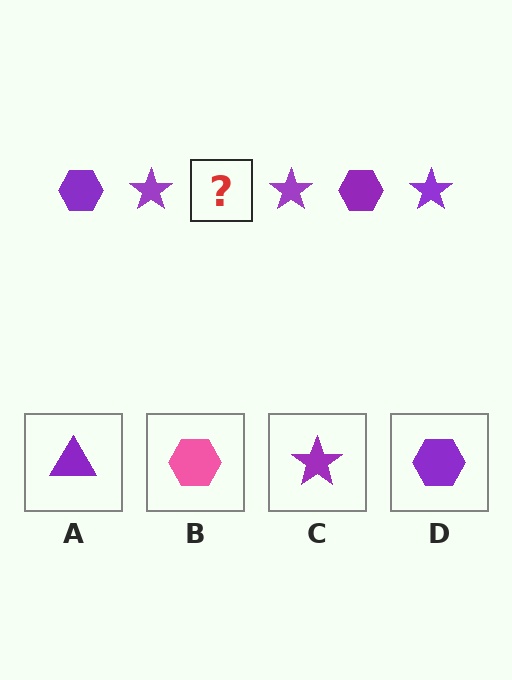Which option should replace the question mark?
Option D.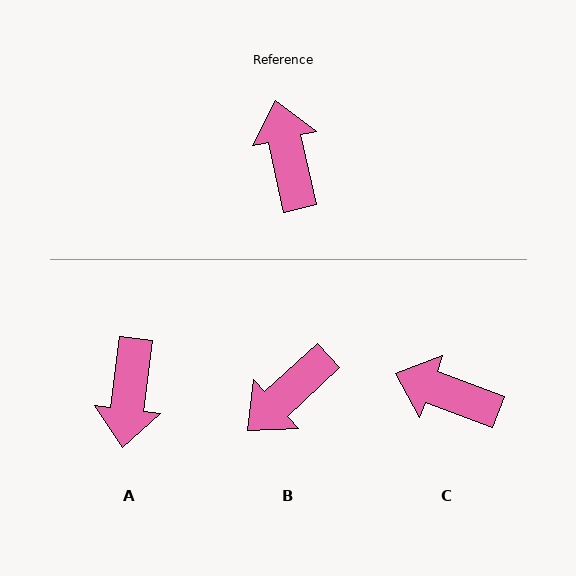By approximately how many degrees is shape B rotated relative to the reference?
Approximately 120 degrees counter-clockwise.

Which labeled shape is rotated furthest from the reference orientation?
A, about 160 degrees away.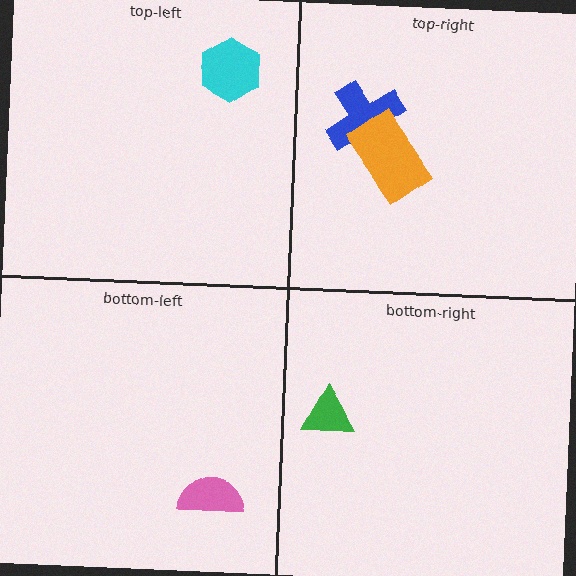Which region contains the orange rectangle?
The top-right region.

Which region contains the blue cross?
The top-right region.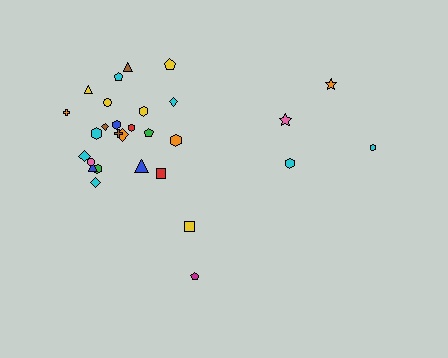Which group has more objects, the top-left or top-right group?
The top-left group.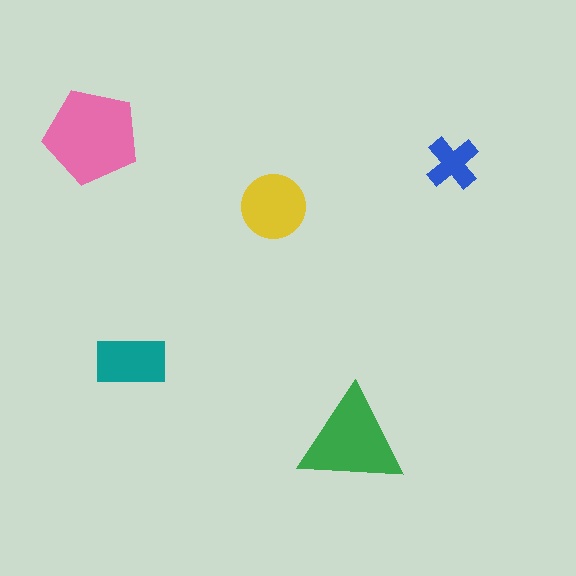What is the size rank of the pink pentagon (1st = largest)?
1st.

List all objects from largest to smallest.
The pink pentagon, the green triangle, the yellow circle, the teal rectangle, the blue cross.